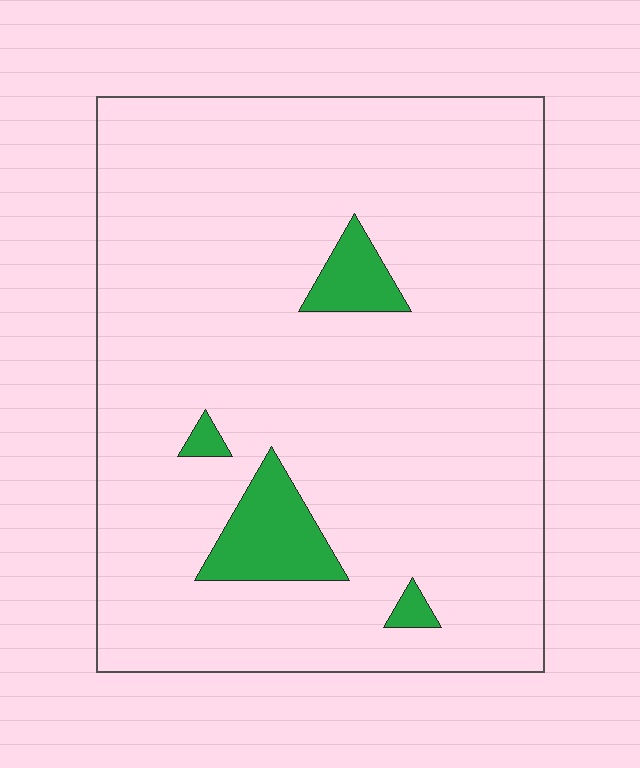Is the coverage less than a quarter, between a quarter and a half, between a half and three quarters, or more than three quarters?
Less than a quarter.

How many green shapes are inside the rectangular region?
4.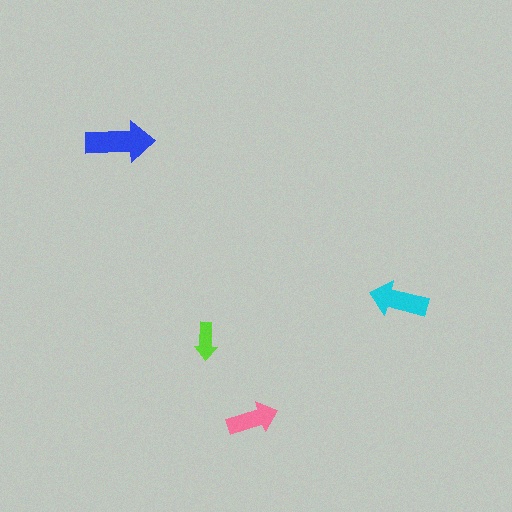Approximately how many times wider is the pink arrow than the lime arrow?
About 1.5 times wider.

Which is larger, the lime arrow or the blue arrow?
The blue one.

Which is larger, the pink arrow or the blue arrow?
The blue one.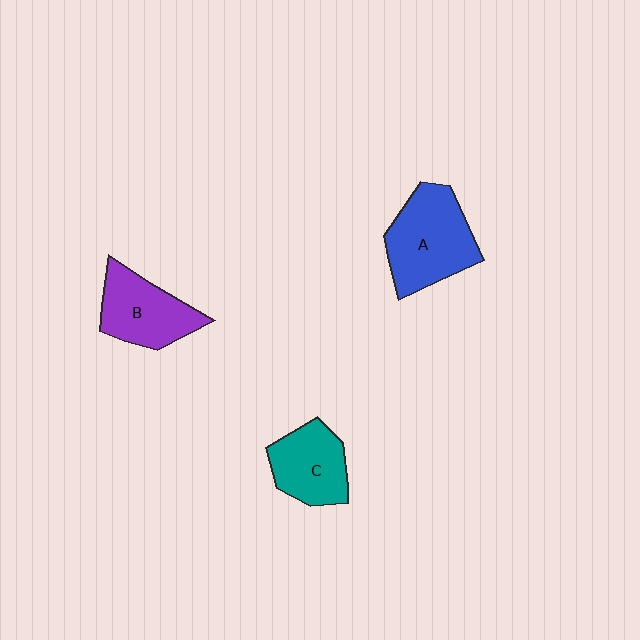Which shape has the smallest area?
Shape C (teal).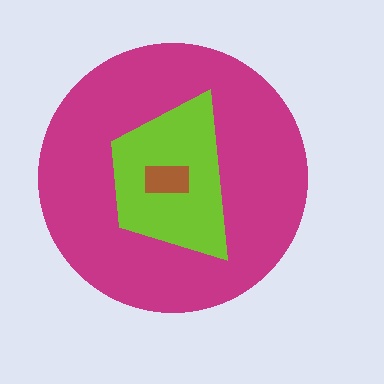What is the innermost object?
The brown rectangle.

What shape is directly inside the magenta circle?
The lime trapezoid.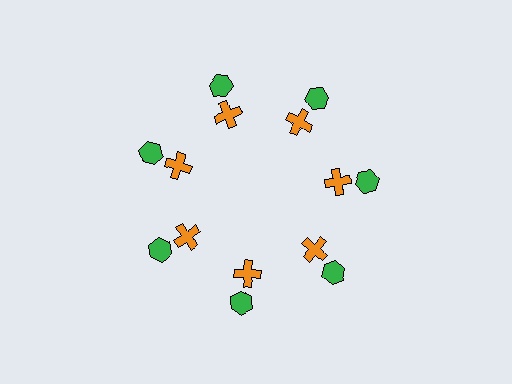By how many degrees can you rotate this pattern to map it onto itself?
The pattern maps onto itself every 51 degrees of rotation.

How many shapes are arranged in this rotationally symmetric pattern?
There are 14 shapes, arranged in 7 groups of 2.